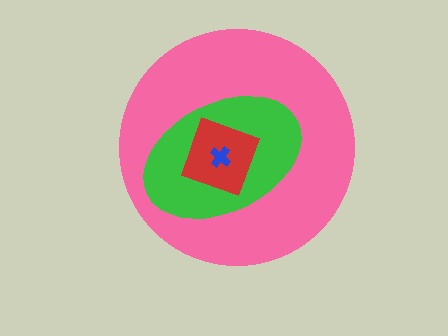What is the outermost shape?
The pink circle.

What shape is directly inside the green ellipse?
The red diamond.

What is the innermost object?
The blue cross.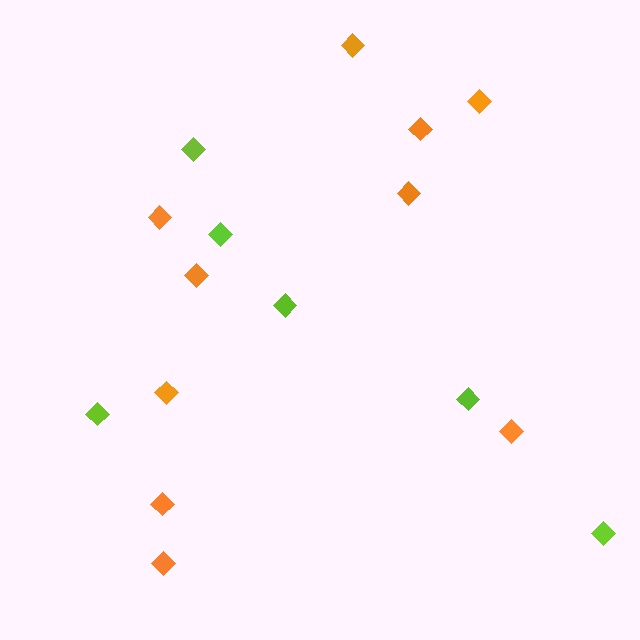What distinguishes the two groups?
There are 2 groups: one group of lime diamonds (6) and one group of orange diamonds (10).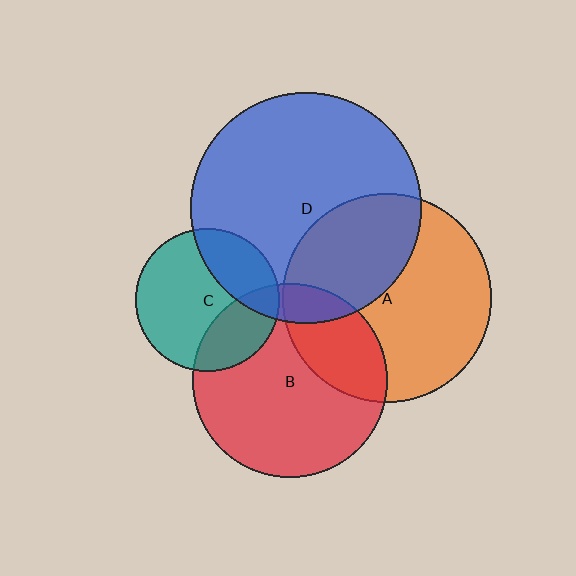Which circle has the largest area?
Circle D (blue).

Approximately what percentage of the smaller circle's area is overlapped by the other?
Approximately 30%.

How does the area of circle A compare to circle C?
Approximately 2.1 times.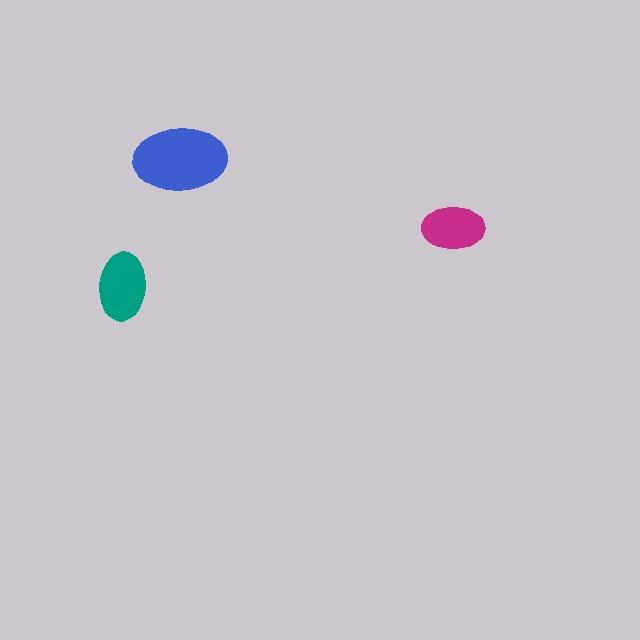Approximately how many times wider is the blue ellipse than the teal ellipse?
About 1.5 times wider.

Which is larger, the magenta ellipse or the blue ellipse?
The blue one.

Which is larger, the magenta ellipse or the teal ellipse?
The teal one.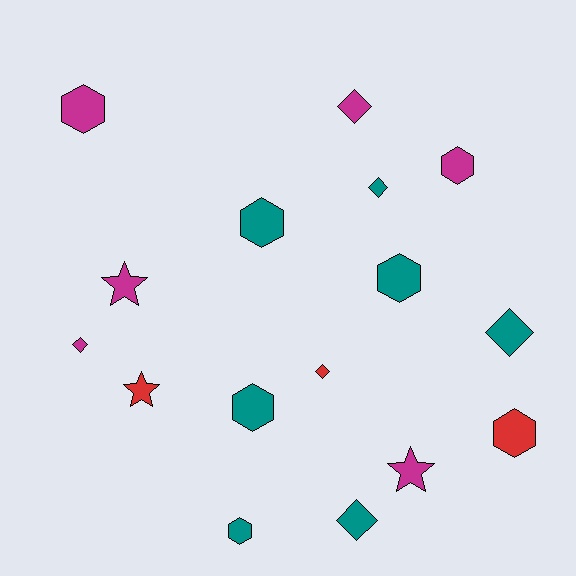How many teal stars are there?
There are no teal stars.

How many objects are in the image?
There are 16 objects.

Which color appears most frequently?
Teal, with 7 objects.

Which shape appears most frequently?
Hexagon, with 7 objects.